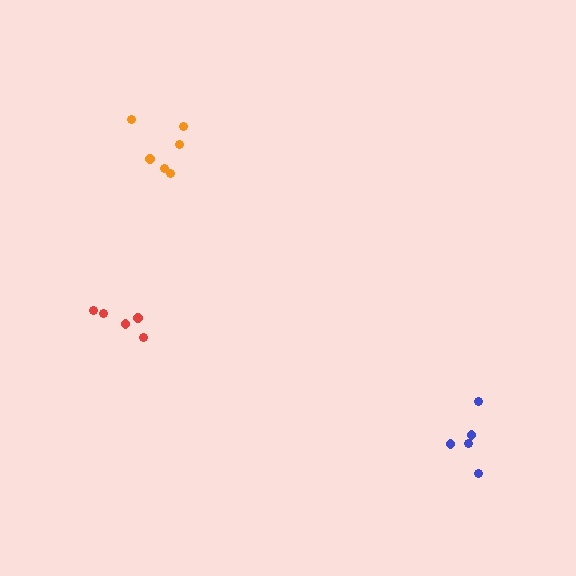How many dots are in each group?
Group 1: 5 dots, Group 2: 6 dots, Group 3: 5 dots (16 total).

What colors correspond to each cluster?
The clusters are colored: blue, orange, red.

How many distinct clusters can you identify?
There are 3 distinct clusters.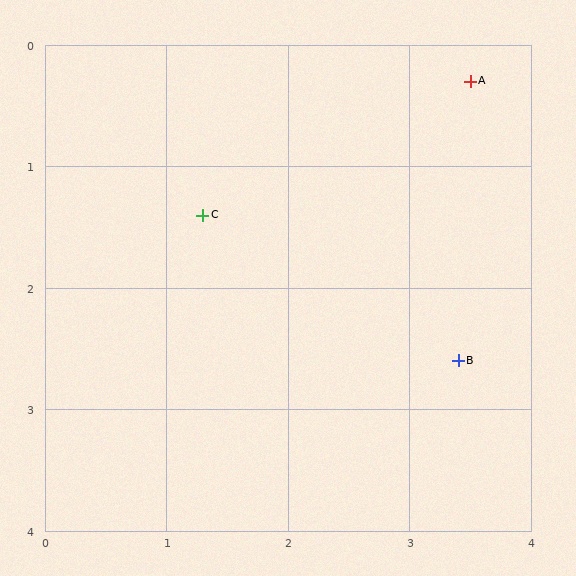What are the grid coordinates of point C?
Point C is at approximately (1.3, 1.4).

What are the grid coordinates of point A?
Point A is at approximately (3.5, 0.3).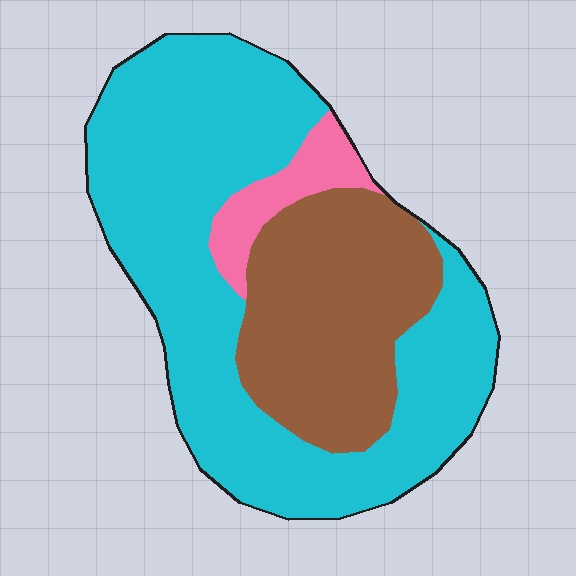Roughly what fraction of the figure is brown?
Brown takes up about one third (1/3) of the figure.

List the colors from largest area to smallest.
From largest to smallest: cyan, brown, pink.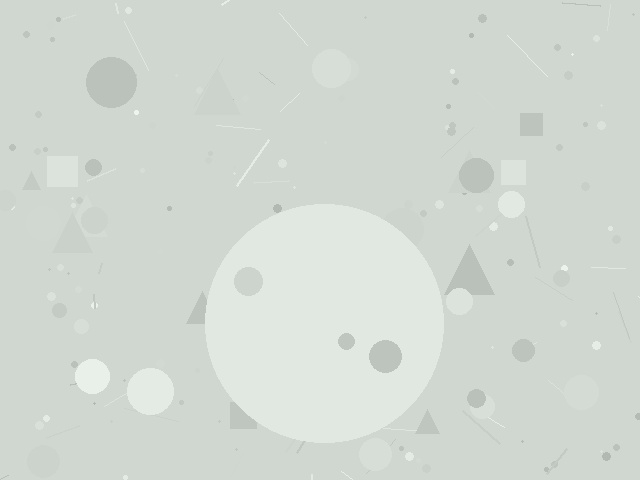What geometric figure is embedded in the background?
A circle is embedded in the background.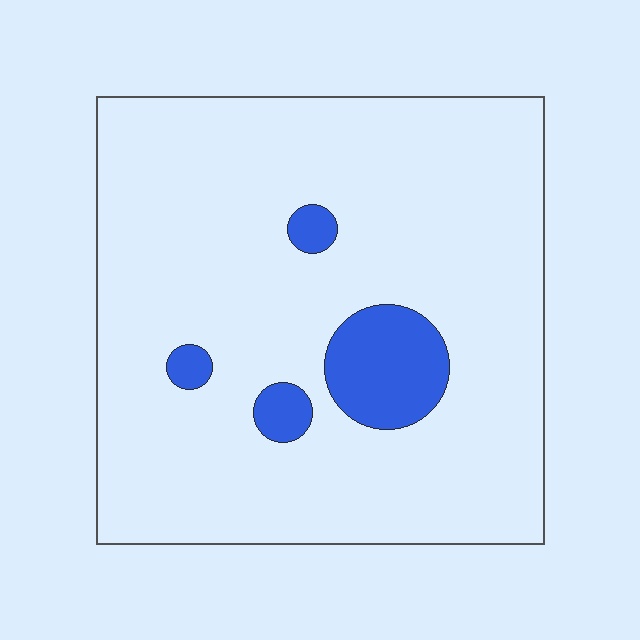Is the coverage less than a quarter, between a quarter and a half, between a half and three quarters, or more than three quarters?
Less than a quarter.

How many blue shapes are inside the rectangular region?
4.